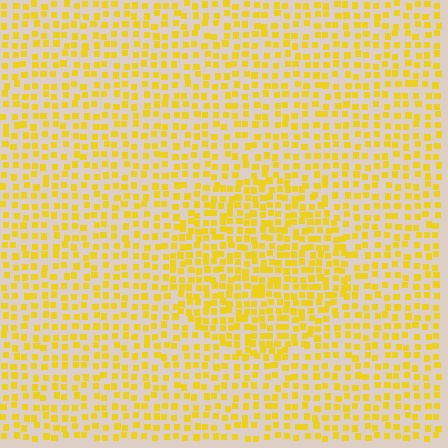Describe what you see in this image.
The image contains small yellow elements arranged at two different densities. A circle-shaped region is visible where the elements are more densely packed than the surrounding area.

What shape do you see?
I see a circle.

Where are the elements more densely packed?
The elements are more densely packed inside the circle boundary.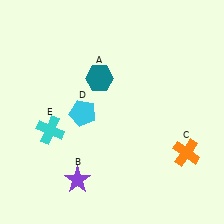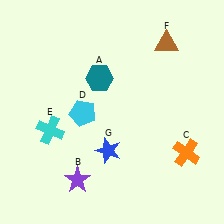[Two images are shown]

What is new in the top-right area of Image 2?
A brown triangle (F) was added in the top-right area of Image 2.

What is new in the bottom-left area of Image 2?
A blue star (G) was added in the bottom-left area of Image 2.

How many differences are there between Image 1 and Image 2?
There are 2 differences between the two images.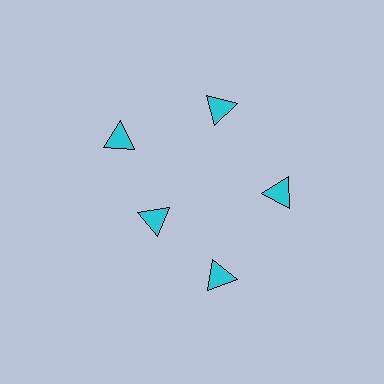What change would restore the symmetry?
The symmetry would be restored by moving it outward, back onto the ring so that all 5 triangles sit at equal angles and equal distance from the center.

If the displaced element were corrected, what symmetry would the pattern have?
It would have 5-fold rotational symmetry — the pattern would map onto itself every 72 degrees.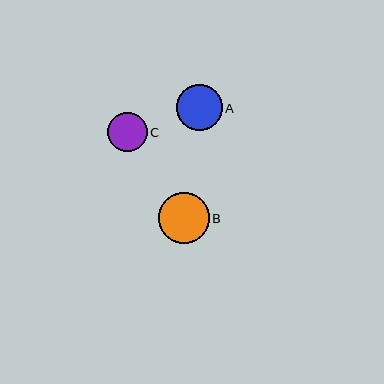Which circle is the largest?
Circle B is the largest with a size of approximately 51 pixels.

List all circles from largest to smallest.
From largest to smallest: B, A, C.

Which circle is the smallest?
Circle C is the smallest with a size of approximately 40 pixels.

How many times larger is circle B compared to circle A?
Circle B is approximately 1.1 times the size of circle A.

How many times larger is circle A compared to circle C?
Circle A is approximately 1.2 times the size of circle C.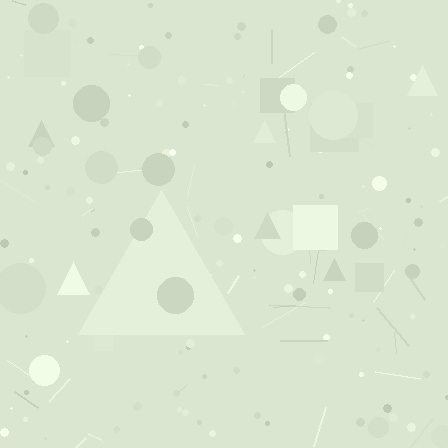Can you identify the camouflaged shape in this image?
The camouflaged shape is a triangle.